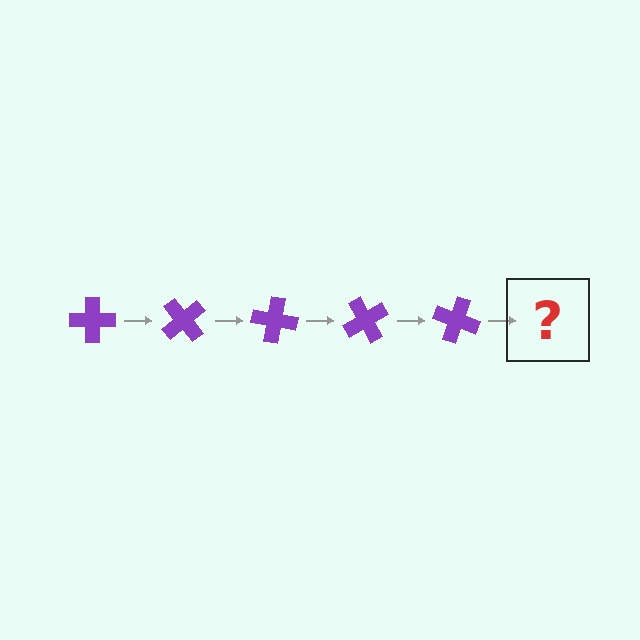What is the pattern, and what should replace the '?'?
The pattern is that the cross rotates 50 degrees each step. The '?' should be a purple cross rotated 250 degrees.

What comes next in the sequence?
The next element should be a purple cross rotated 250 degrees.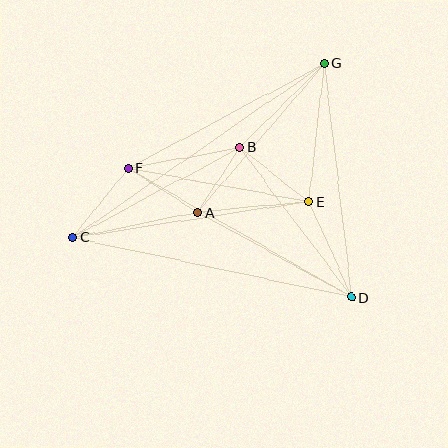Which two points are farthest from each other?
Points C and G are farthest from each other.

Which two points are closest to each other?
Points A and B are closest to each other.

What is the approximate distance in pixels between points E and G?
The distance between E and G is approximately 139 pixels.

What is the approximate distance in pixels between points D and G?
The distance between D and G is approximately 235 pixels.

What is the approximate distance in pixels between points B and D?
The distance between B and D is approximately 187 pixels.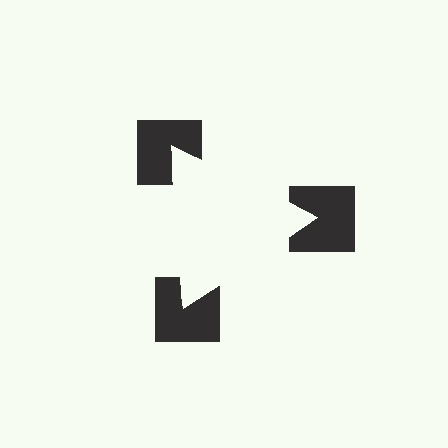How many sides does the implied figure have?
3 sides.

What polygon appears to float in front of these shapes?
An illusory triangle — its edges are inferred from the aligned wedge cuts in the notched squares, not physically drawn.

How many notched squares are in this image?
There are 3 — one at each vertex of the illusory triangle.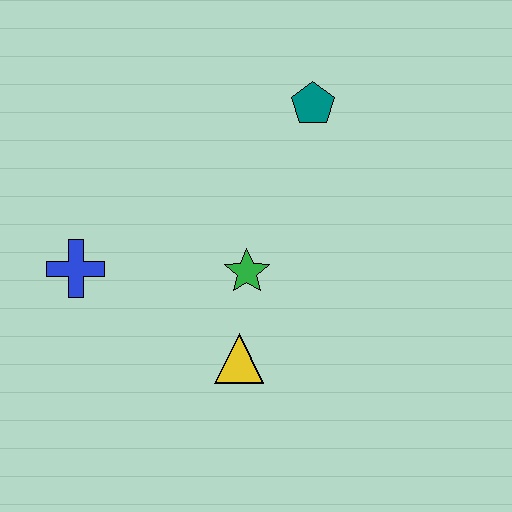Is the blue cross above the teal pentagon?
No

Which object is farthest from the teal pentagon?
The blue cross is farthest from the teal pentagon.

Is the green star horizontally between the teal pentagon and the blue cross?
Yes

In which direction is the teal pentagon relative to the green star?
The teal pentagon is above the green star.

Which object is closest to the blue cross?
The green star is closest to the blue cross.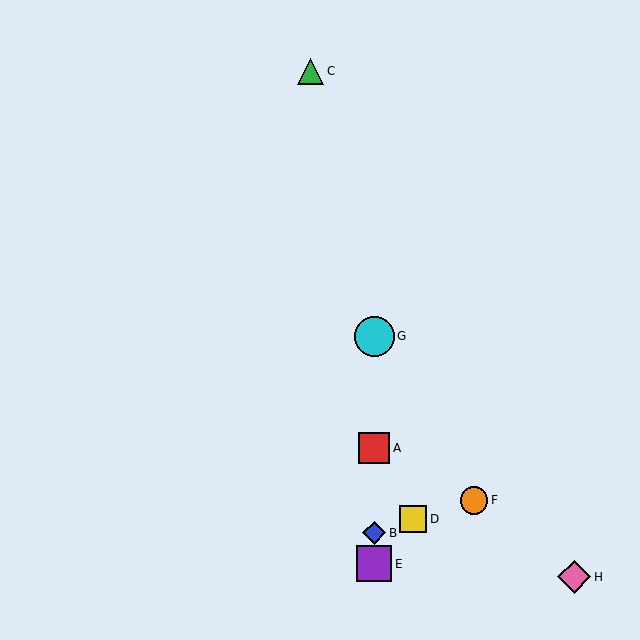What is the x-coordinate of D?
Object D is at x≈413.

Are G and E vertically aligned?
Yes, both are at x≈374.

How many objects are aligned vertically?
4 objects (A, B, E, G) are aligned vertically.